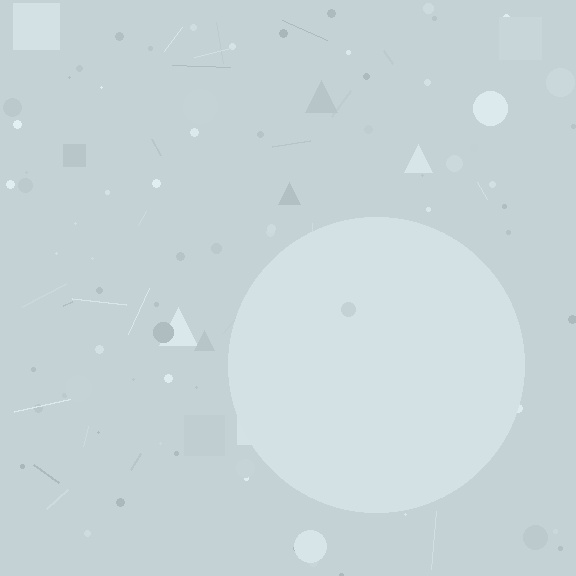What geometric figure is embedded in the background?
A circle is embedded in the background.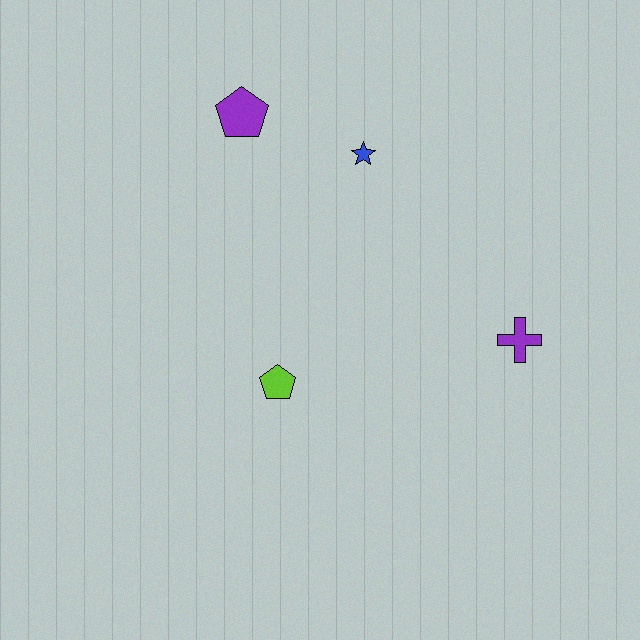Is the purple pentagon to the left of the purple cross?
Yes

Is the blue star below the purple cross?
No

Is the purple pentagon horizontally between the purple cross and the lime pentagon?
No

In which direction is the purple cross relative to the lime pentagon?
The purple cross is to the right of the lime pentagon.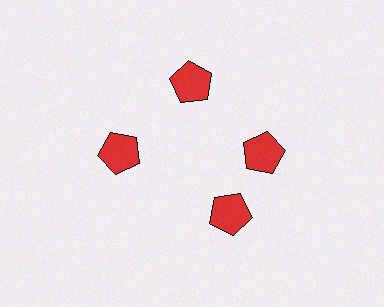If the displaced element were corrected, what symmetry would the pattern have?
It would have 4-fold rotational symmetry — the pattern would map onto itself every 90 degrees.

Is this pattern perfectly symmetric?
No. The 4 red pentagons are arranged in a ring, but one element near the 6 o'clock position is rotated out of alignment along the ring, breaking the 4-fold rotational symmetry.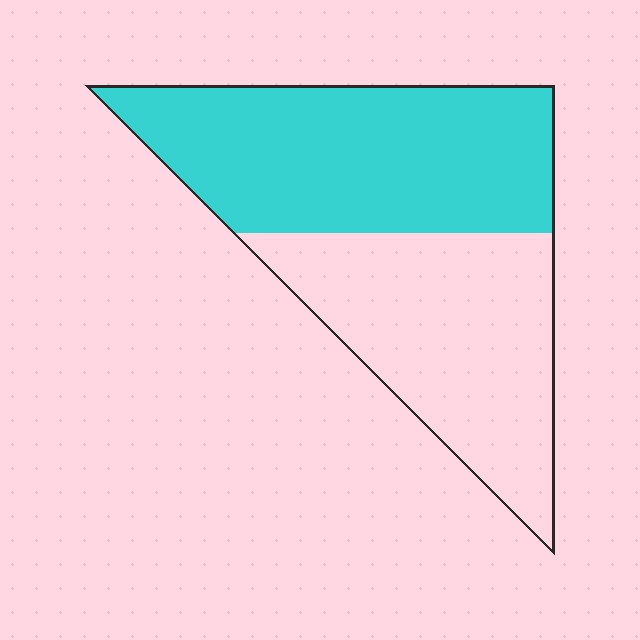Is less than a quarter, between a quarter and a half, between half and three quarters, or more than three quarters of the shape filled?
Between half and three quarters.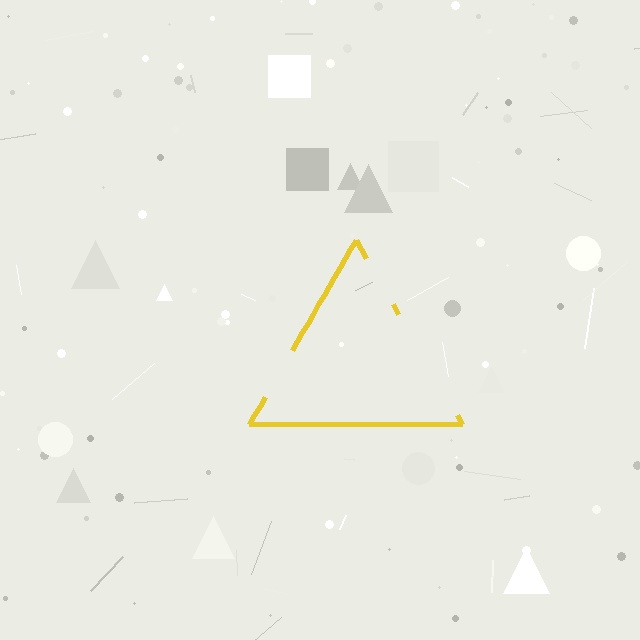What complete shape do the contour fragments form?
The contour fragments form a triangle.